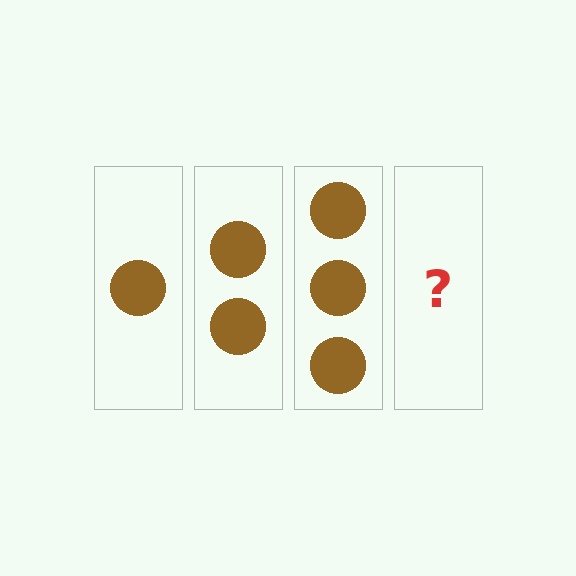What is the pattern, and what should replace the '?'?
The pattern is that each step adds one more circle. The '?' should be 4 circles.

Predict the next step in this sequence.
The next step is 4 circles.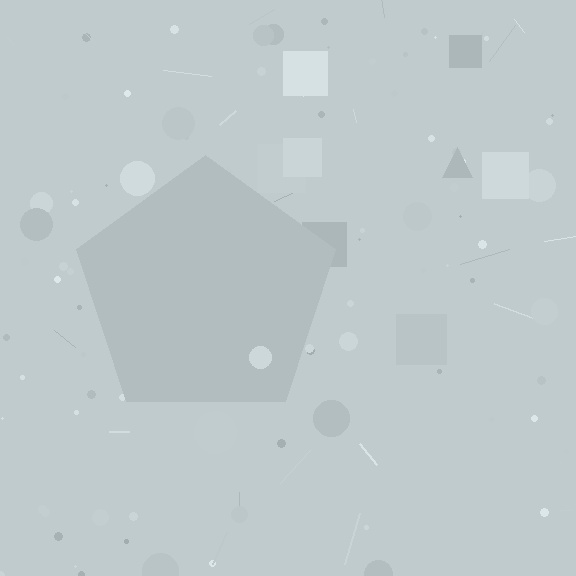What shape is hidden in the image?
A pentagon is hidden in the image.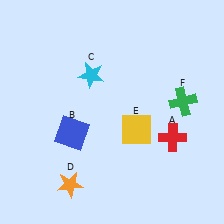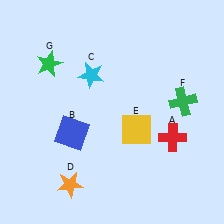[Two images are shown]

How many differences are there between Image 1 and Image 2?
There is 1 difference between the two images.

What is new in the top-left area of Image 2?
A green star (G) was added in the top-left area of Image 2.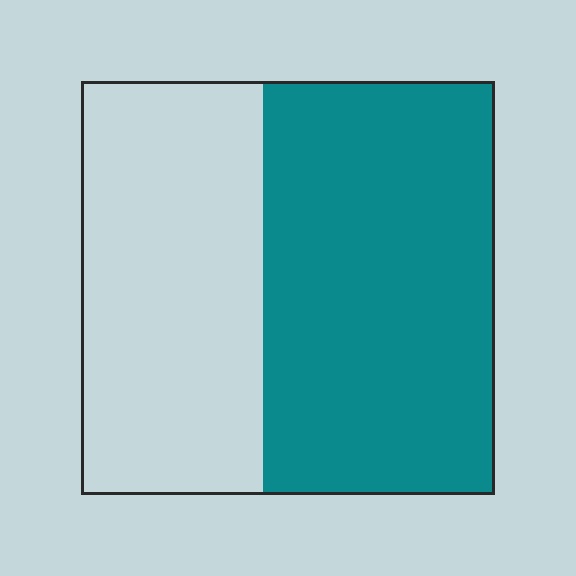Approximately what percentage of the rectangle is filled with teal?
Approximately 55%.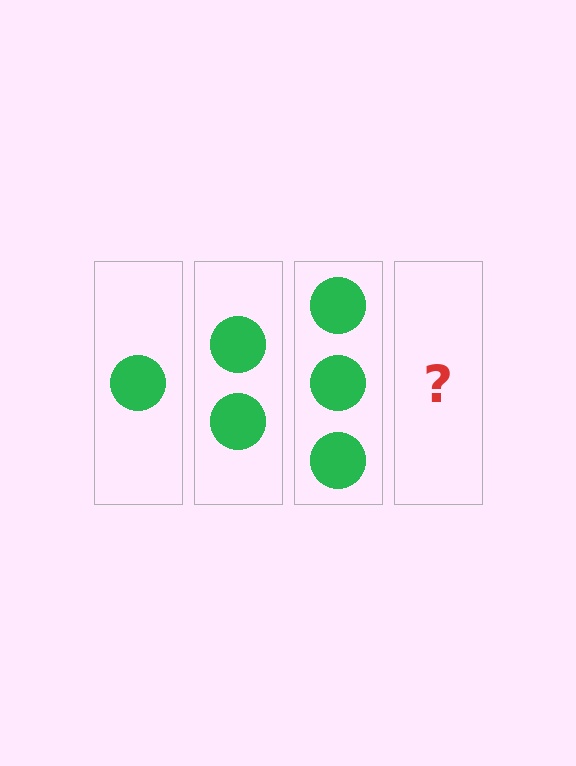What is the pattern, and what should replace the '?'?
The pattern is that each step adds one more circle. The '?' should be 4 circles.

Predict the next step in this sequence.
The next step is 4 circles.